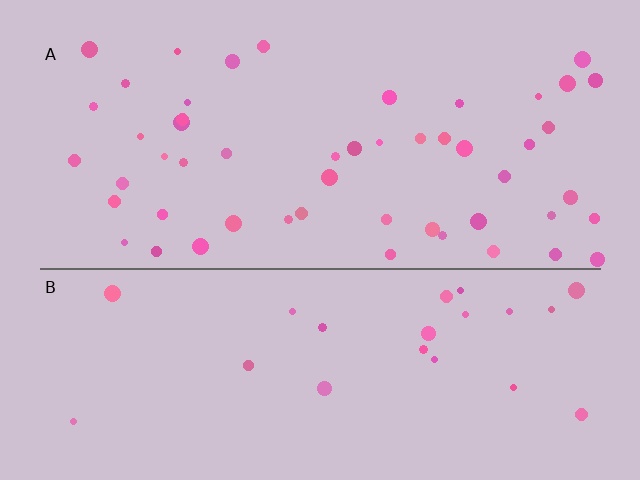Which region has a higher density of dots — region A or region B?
A (the top).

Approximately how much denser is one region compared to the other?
Approximately 2.2× — region A over region B.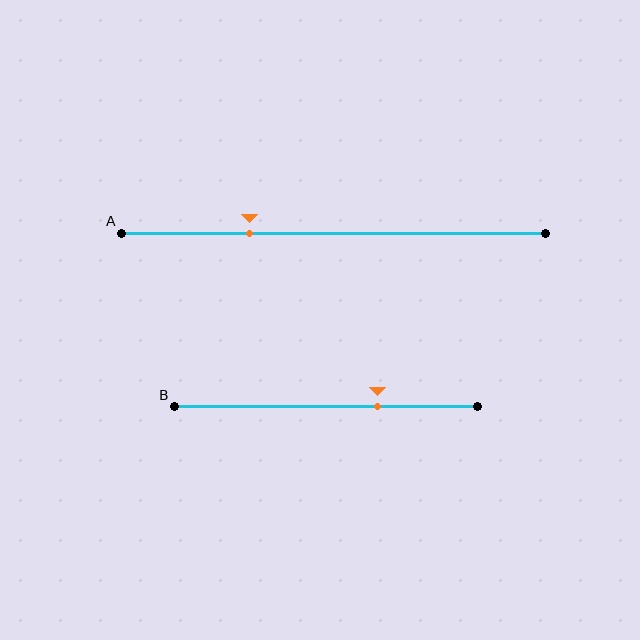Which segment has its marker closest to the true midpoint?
Segment B has its marker closest to the true midpoint.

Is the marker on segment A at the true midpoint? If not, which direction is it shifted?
No, the marker on segment A is shifted to the left by about 20% of the segment length.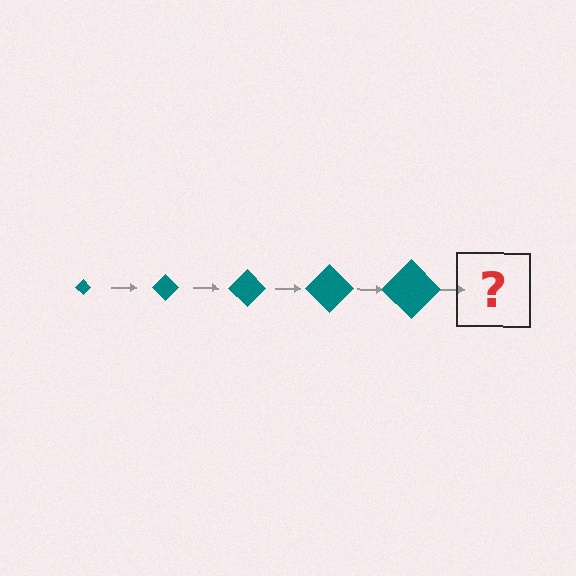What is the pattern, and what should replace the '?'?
The pattern is that the diamond gets progressively larger each step. The '?' should be a teal diamond, larger than the previous one.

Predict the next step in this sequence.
The next step is a teal diamond, larger than the previous one.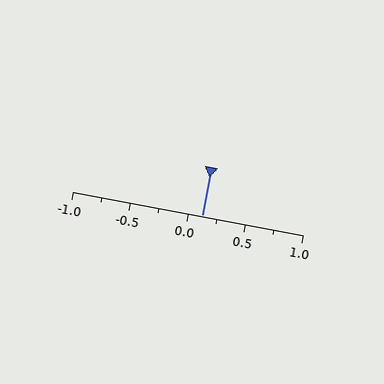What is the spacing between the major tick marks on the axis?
The major ticks are spaced 0.5 apart.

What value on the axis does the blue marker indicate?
The marker indicates approximately 0.12.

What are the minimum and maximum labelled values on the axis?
The axis runs from -1.0 to 1.0.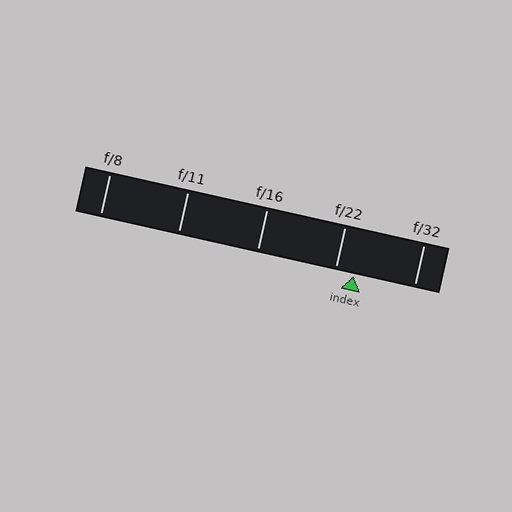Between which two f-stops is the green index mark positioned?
The index mark is between f/22 and f/32.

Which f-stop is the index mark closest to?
The index mark is closest to f/22.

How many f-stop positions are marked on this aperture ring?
There are 5 f-stop positions marked.